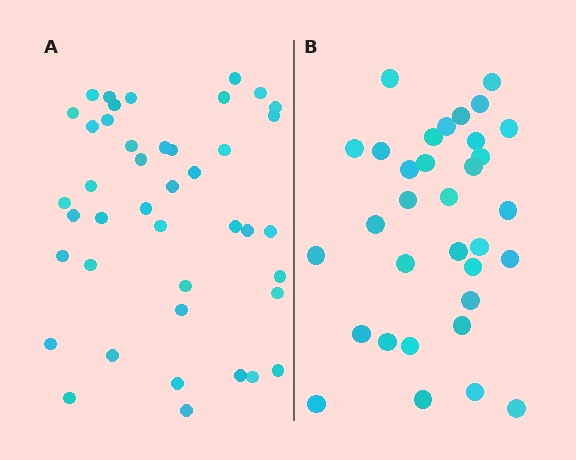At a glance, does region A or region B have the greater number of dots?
Region A (the left region) has more dots.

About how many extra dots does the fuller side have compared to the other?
Region A has roughly 8 or so more dots than region B.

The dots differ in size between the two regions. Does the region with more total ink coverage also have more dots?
No. Region B has more total ink coverage because its dots are larger, but region A actually contains more individual dots. Total area can be misleading — the number of items is what matters here.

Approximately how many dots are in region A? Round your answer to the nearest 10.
About 40 dots. (The exact count is 42, which rounds to 40.)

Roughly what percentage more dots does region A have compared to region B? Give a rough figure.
About 25% more.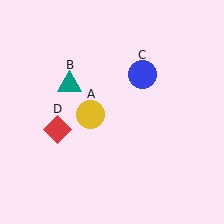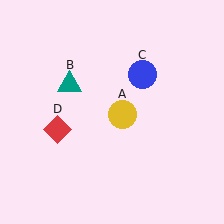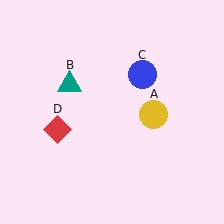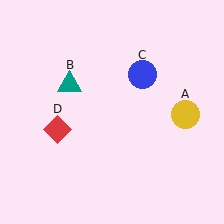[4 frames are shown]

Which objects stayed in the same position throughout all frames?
Teal triangle (object B) and blue circle (object C) and red diamond (object D) remained stationary.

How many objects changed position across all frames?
1 object changed position: yellow circle (object A).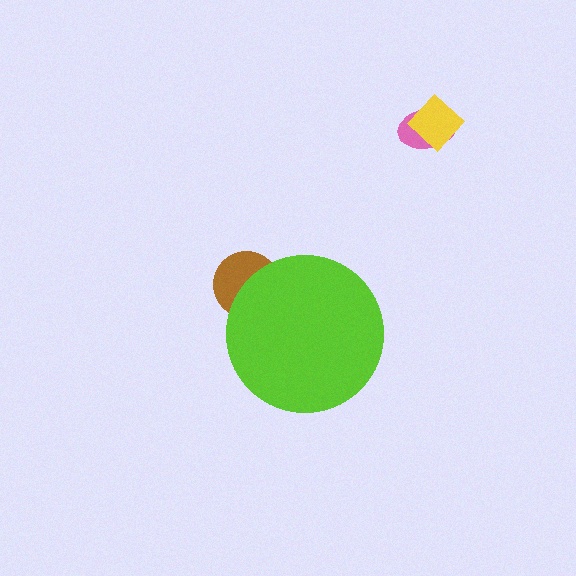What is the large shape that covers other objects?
A lime circle.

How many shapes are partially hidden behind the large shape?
1 shape is partially hidden.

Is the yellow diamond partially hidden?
No, the yellow diamond is fully visible.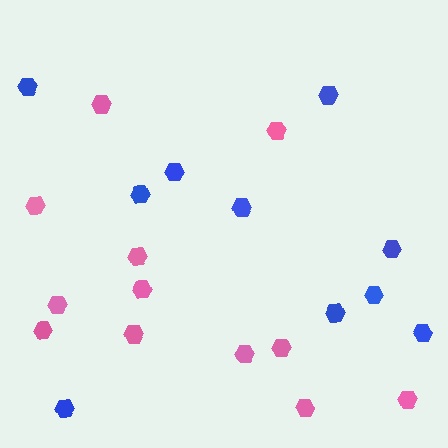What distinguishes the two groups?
There are 2 groups: one group of blue hexagons (10) and one group of pink hexagons (12).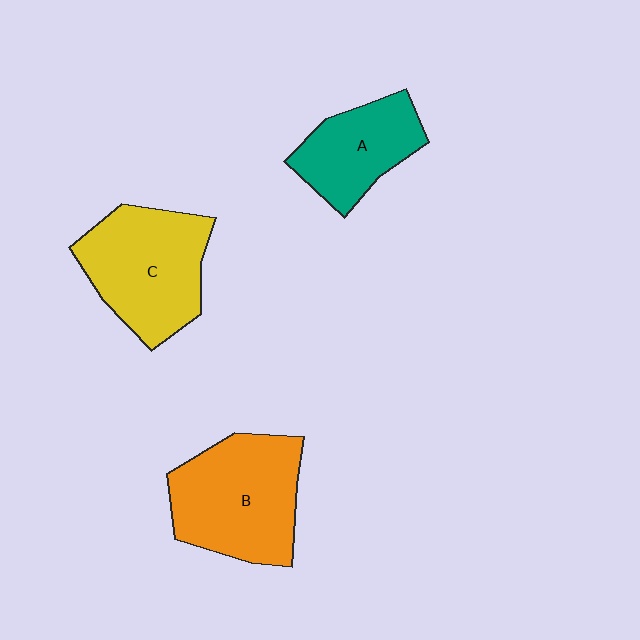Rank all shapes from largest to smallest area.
From largest to smallest: B (orange), C (yellow), A (teal).